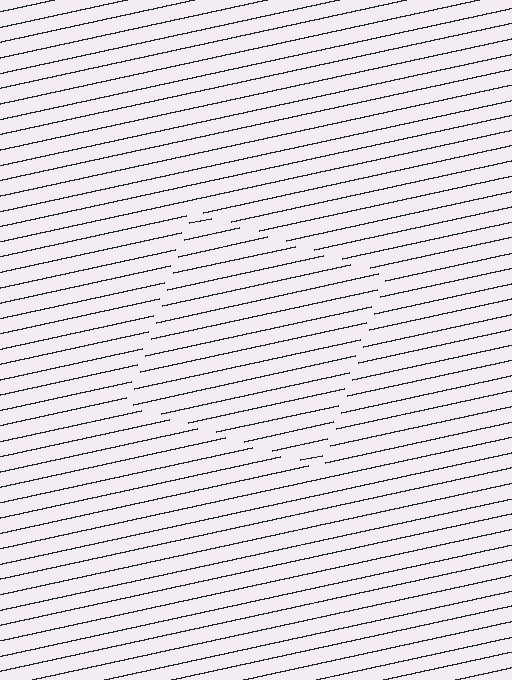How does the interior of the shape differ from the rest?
The interior of the shape contains the same grating, shifted by half a period — the contour is defined by the phase discontinuity where line-ends from the inner and outer gratings abut.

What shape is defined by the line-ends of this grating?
An illusory square. The interior of the shape contains the same grating, shifted by half a period — the contour is defined by the phase discontinuity where line-ends from the inner and outer gratings abut.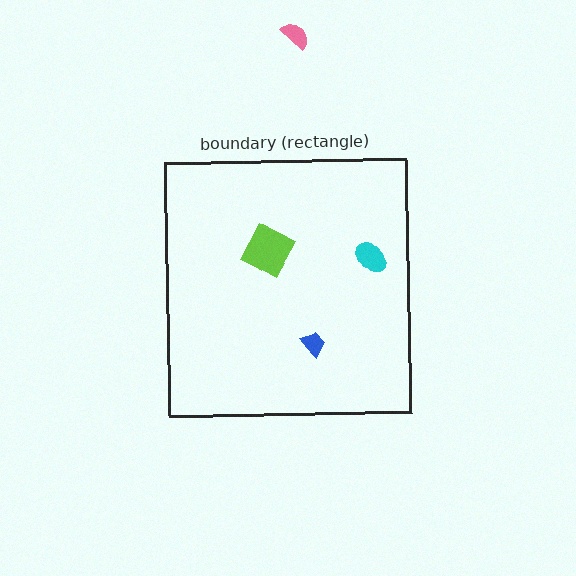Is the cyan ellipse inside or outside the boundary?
Inside.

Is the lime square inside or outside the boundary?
Inside.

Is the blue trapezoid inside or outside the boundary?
Inside.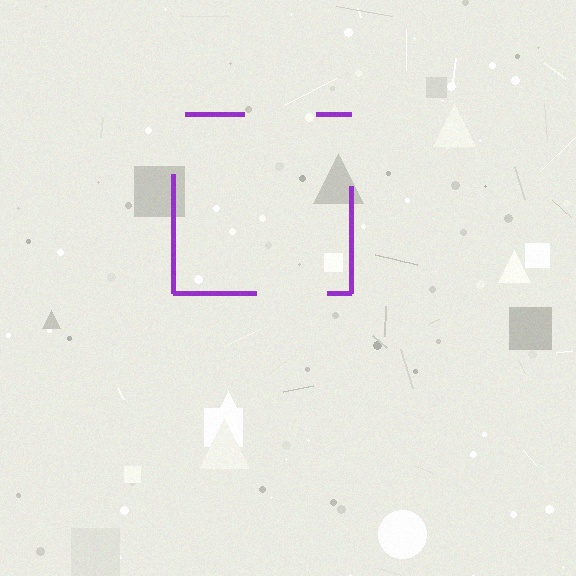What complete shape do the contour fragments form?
The contour fragments form a square.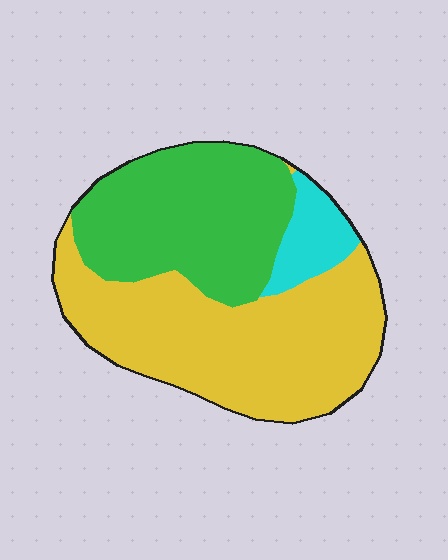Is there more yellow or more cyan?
Yellow.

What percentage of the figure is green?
Green takes up between a quarter and a half of the figure.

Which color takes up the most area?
Yellow, at roughly 55%.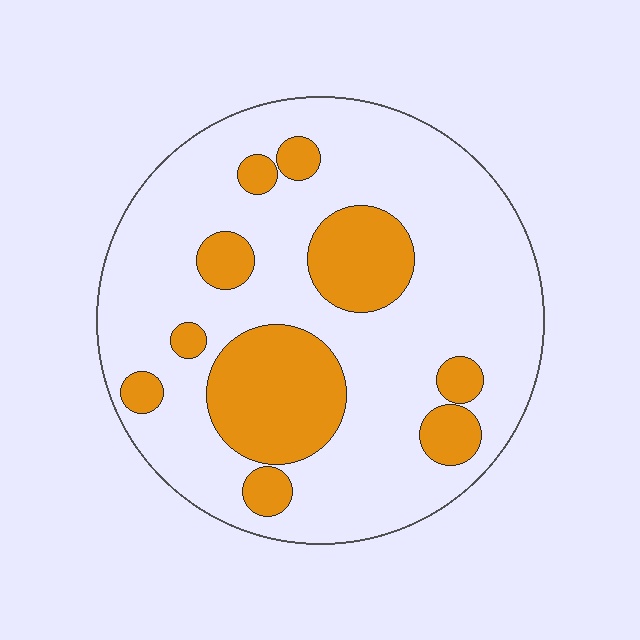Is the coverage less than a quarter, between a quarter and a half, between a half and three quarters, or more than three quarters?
Between a quarter and a half.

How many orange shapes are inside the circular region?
10.